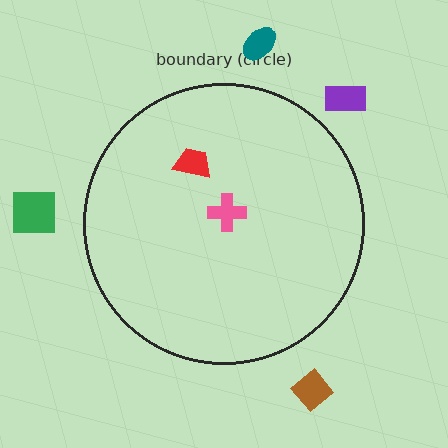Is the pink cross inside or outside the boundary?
Inside.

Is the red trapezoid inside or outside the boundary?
Inside.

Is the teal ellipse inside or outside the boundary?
Outside.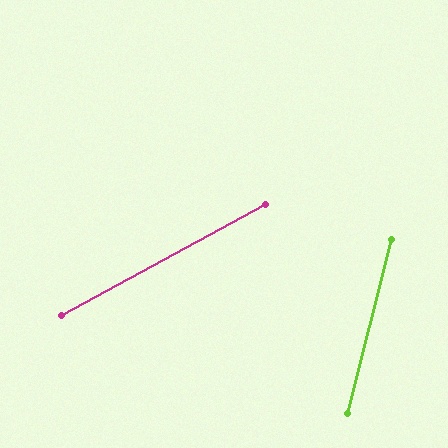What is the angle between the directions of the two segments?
Approximately 47 degrees.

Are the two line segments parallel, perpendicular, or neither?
Neither parallel nor perpendicular — they differ by about 47°.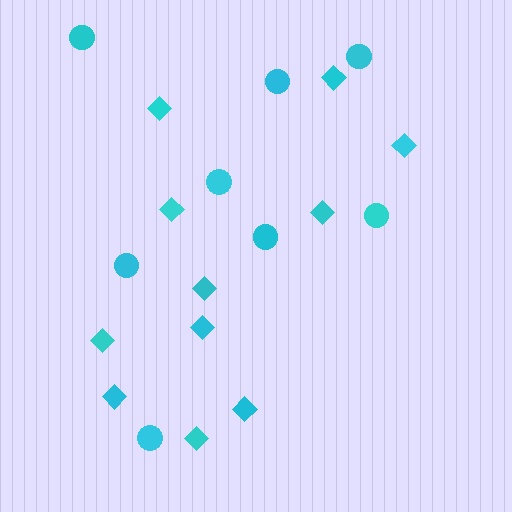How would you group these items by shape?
There are 2 groups: one group of diamonds (11) and one group of circles (8).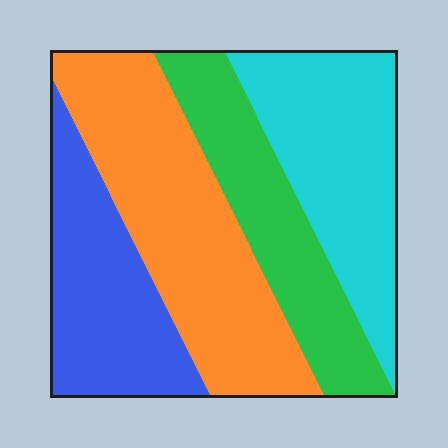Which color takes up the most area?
Orange, at roughly 35%.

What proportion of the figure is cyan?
Cyan covers roughly 25% of the figure.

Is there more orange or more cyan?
Orange.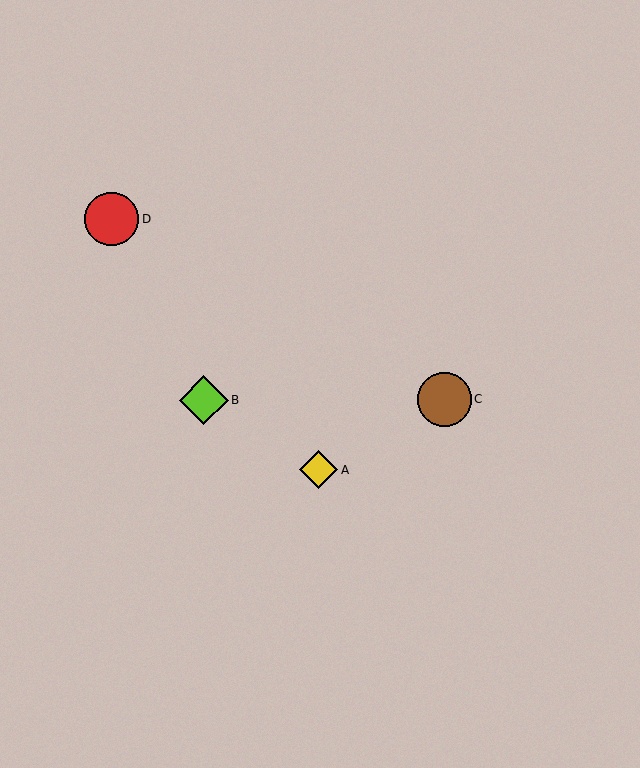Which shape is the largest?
The brown circle (labeled C) is the largest.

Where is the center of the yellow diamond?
The center of the yellow diamond is at (319, 470).